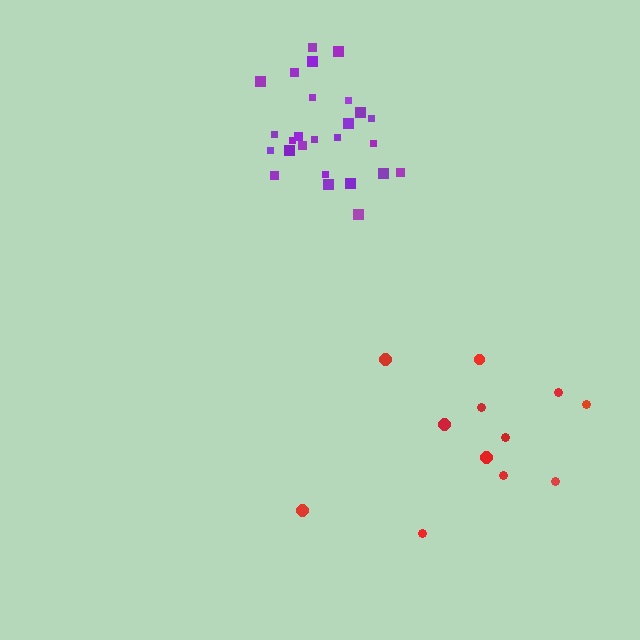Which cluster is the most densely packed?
Purple.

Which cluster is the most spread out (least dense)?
Red.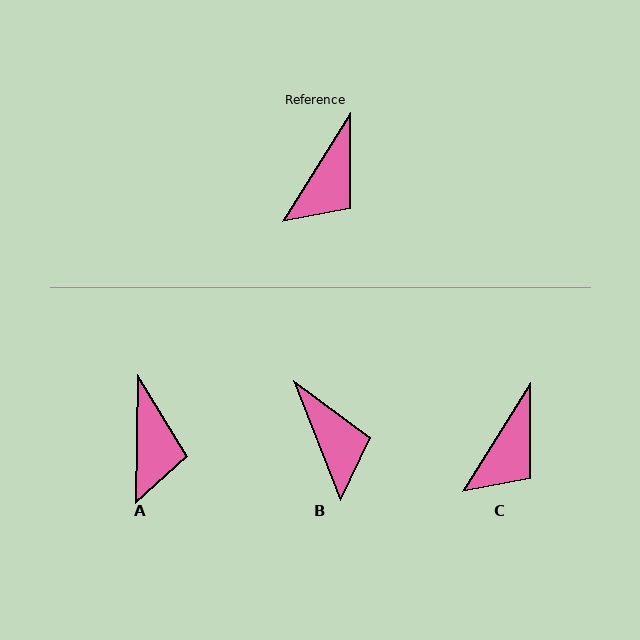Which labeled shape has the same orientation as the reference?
C.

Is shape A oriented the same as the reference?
No, it is off by about 31 degrees.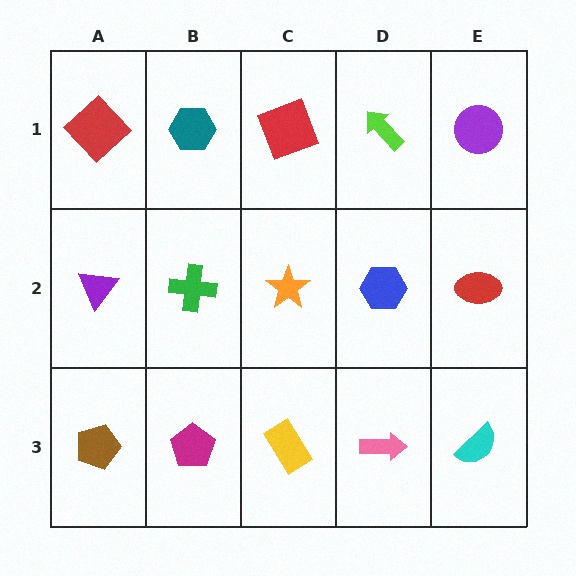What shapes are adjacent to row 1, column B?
A green cross (row 2, column B), a red diamond (row 1, column A), a red square (row 1, column C).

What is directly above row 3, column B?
A green cross.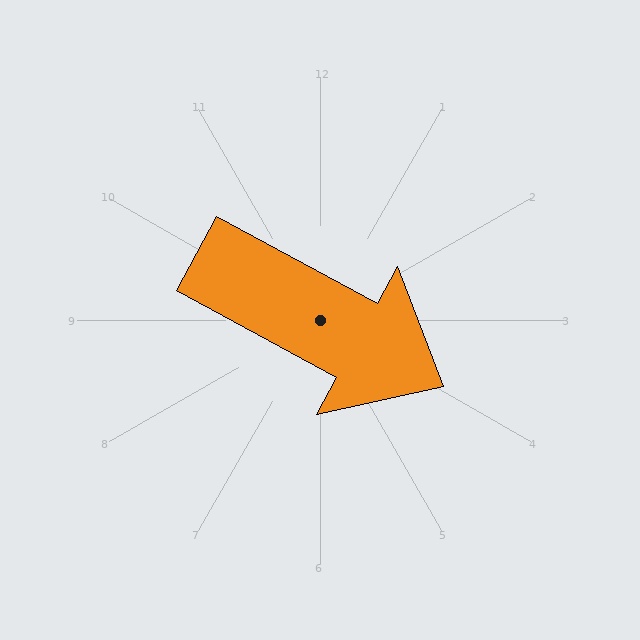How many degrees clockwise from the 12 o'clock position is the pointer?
Approximately 118 degrees.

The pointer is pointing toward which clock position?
Roughly 4 o'clock.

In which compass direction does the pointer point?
Southeast.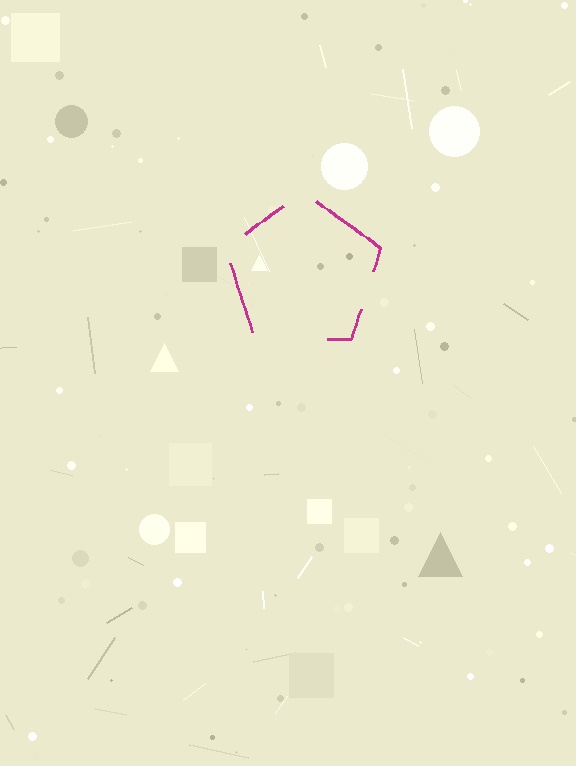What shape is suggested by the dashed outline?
The dashed outline suggests a pentagon.